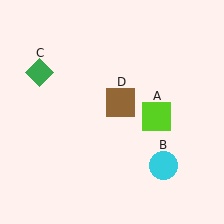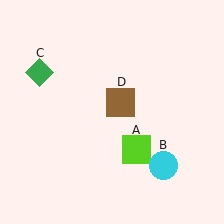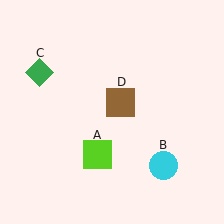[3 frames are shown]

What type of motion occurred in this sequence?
The lime square (object A) rotated clockwise around the center of the scene.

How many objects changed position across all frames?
1 object changed position: lime square (object A).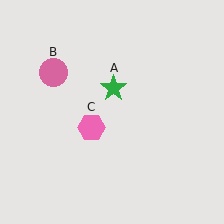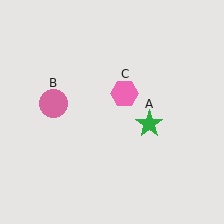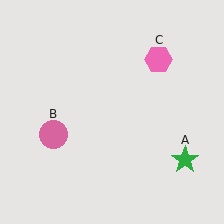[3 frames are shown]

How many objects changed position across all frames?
3 objects changed position: green star (object A), pink circle (object B), pink hexagon (object C).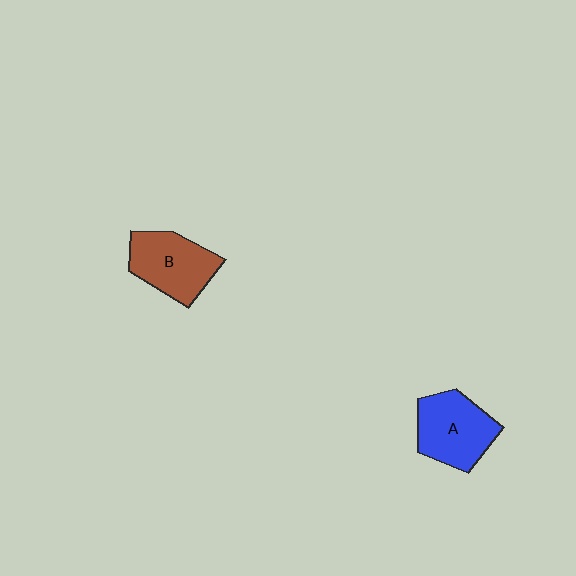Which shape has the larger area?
Shape A (blue).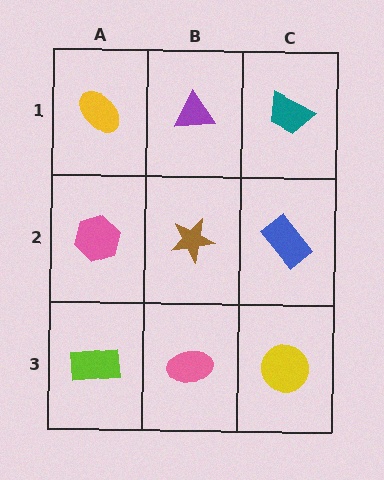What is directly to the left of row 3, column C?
A pink ellipse.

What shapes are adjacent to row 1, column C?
A blue rectangle (row 2, column C), a purple triangle (row 1, column B).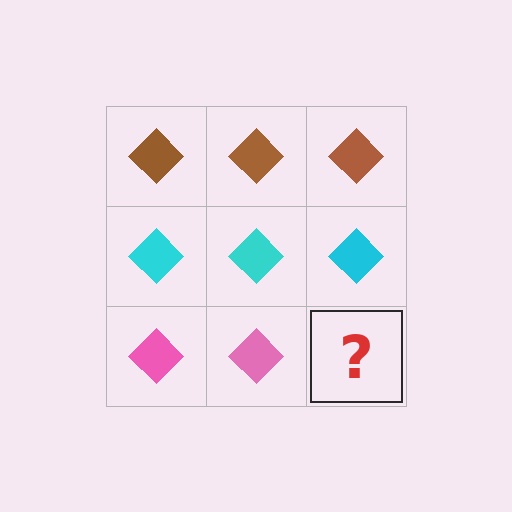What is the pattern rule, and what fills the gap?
The rule is that each row has a consistent color. The gap should be filled with a pink diamond.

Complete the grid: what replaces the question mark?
The question mark should be replaced with a pink diamond.